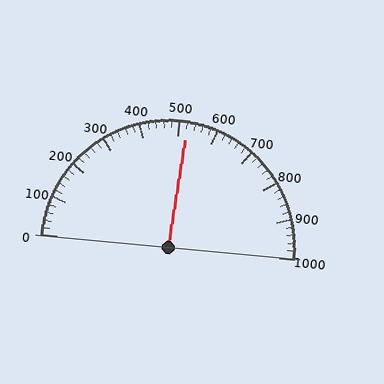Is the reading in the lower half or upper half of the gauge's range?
The reading is in the upper half of the range (0 to 1000).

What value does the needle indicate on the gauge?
The needle indicates approximately 520.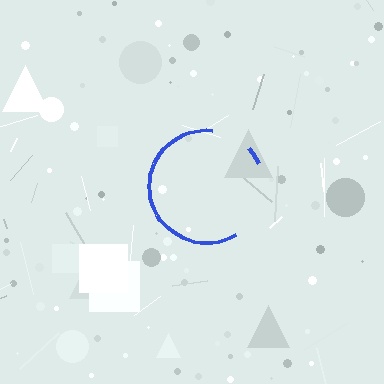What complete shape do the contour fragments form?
The contour fragments form a circle.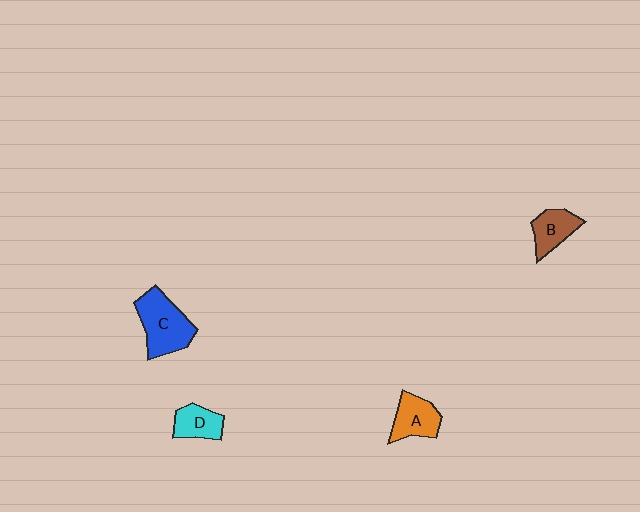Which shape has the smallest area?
Shape D (cyan).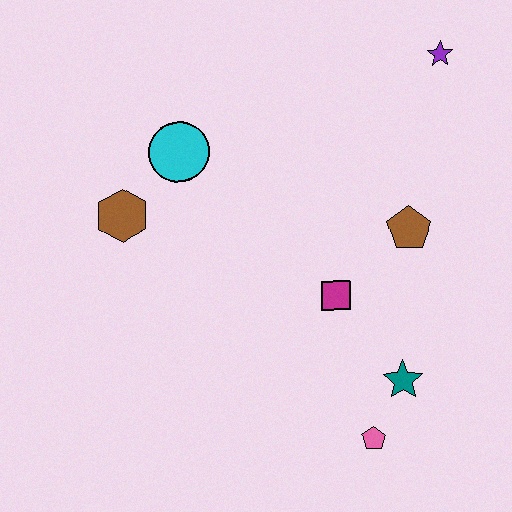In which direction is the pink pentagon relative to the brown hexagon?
The pink pentagon is to the right of the brown hexagon.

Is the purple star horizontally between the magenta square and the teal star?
No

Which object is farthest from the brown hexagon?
The purple star is farthest from the brown hexagon.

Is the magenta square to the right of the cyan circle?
Yes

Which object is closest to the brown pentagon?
The magenta square is closest to the brown pentagon.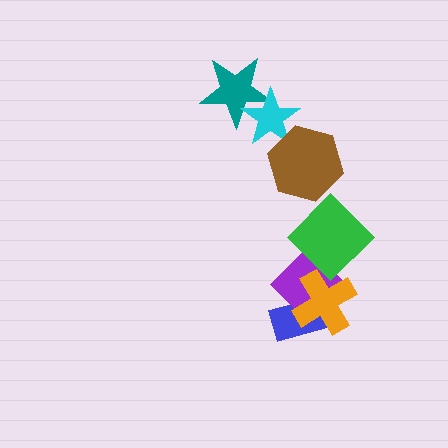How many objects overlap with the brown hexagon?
1 object overlaps with the brown hexagon.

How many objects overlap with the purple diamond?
3 objects overlap with the purple diamond.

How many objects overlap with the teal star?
1 object overlaps with the teal star.